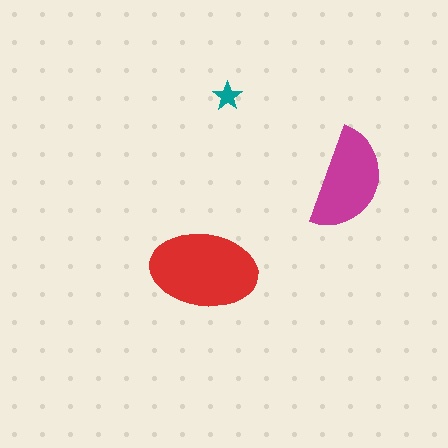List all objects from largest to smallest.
The red ellipse, the magenta semicircle, the teal star.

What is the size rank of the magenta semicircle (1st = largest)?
2nd.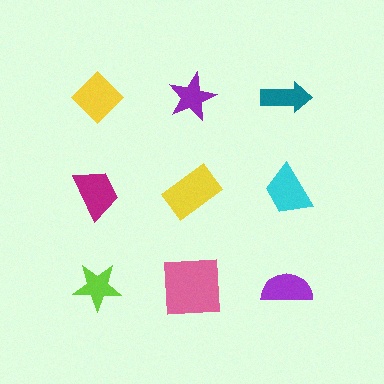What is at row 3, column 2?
A pink square.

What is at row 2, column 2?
A yellow rectangle.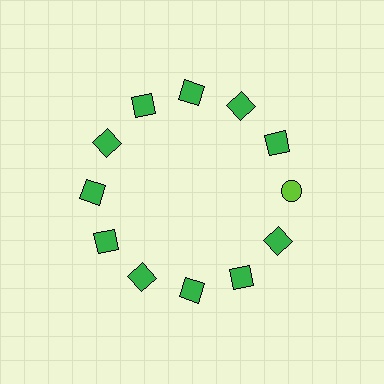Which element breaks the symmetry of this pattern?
The lime circle at roughly the 3 o'clock position breaks the symmetry. All other shapes are green squares.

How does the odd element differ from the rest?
It differs in both color (lime instead of green) and shape (circle instead of square).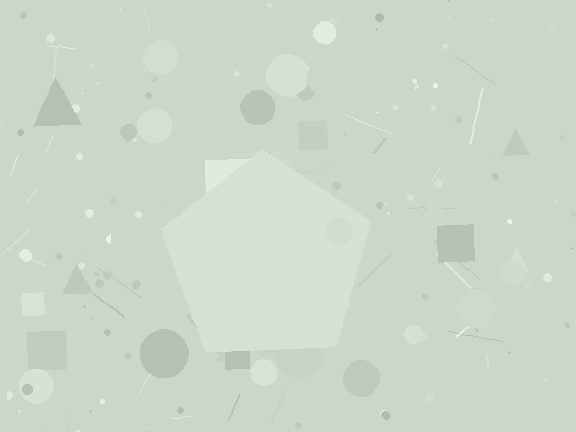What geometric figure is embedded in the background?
A pentagon is embedded in the background.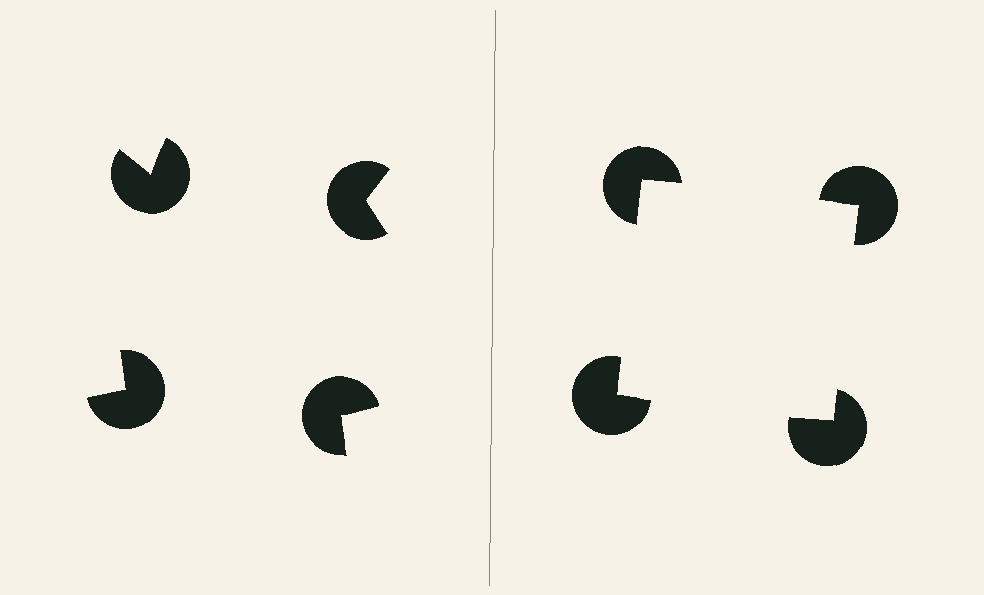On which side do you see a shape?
An illusory square appears on the right side. On the left side the wedge cuts are rotated, so no coherent shape forms.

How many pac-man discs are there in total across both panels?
8 — 4 on each side.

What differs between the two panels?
The pac-man discs are positioned identically on both sides; only the wedge orientations differ. On the right they align to a square; on the left they are misaligned.